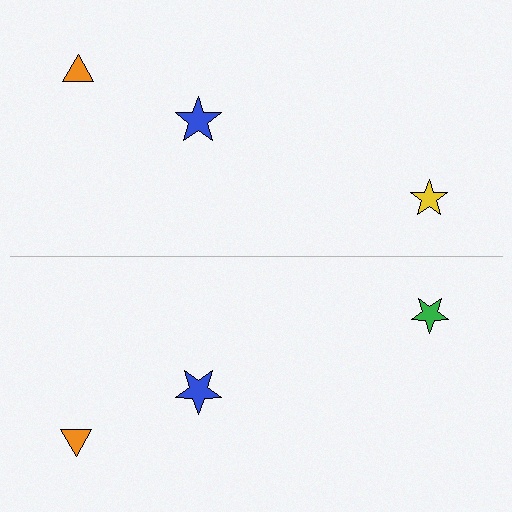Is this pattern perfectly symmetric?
No, the pattern is not perfectly symmetric. The green star on the bottom side breaks the symmetry — its mirror counterpart is yellow.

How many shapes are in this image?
There are 6 shapes in this image.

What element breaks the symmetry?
The green star on the bottom side breaks the symmetry — its mirror counterpart is yellow.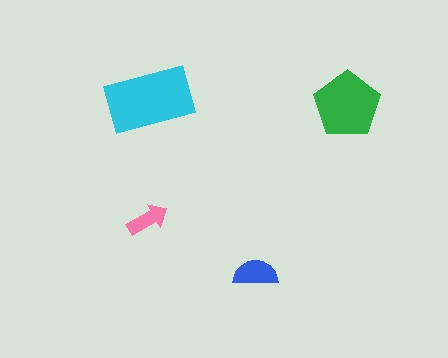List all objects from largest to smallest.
The cyan rectangle, the green pentagon, the blue semicircle, the pink arrow.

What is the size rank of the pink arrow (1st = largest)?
4th.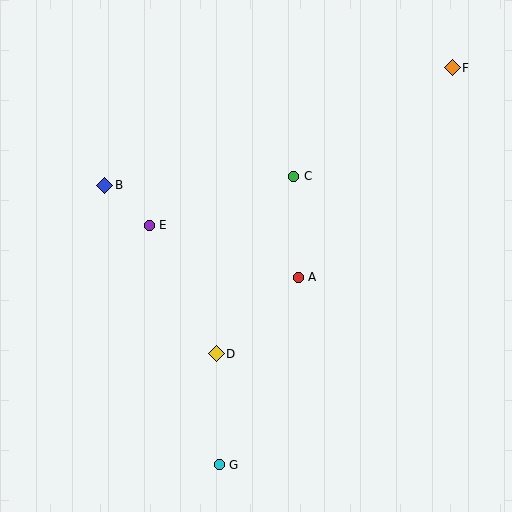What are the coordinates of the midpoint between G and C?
The midpoint between G and C is at (257, 321).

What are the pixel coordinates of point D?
Point D is at (216, 354).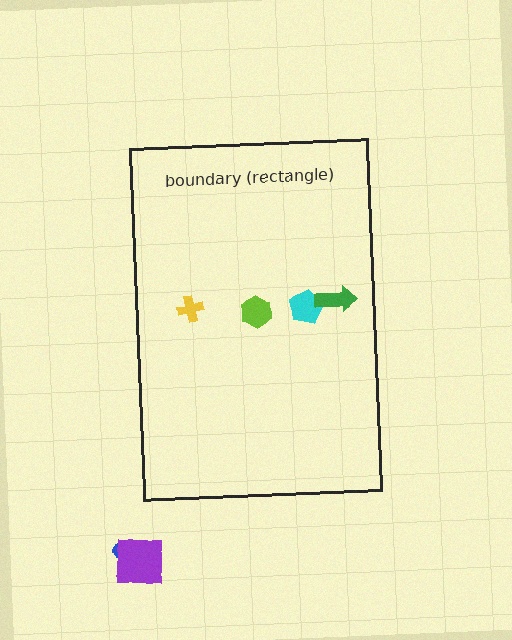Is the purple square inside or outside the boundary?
Outside.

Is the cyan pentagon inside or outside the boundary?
Inside.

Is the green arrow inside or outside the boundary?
Inside.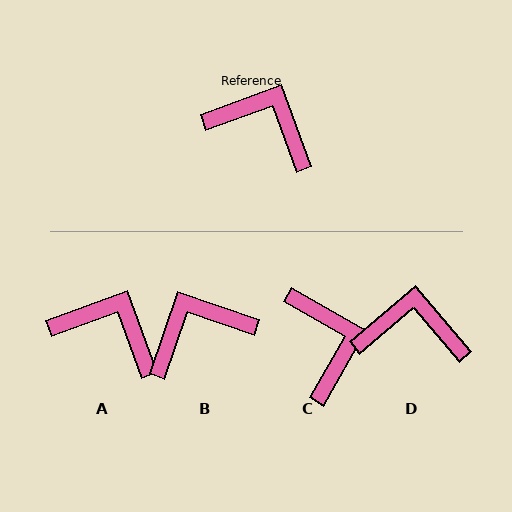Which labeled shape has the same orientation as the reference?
A.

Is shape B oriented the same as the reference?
No, it is off by about 51 degrees.